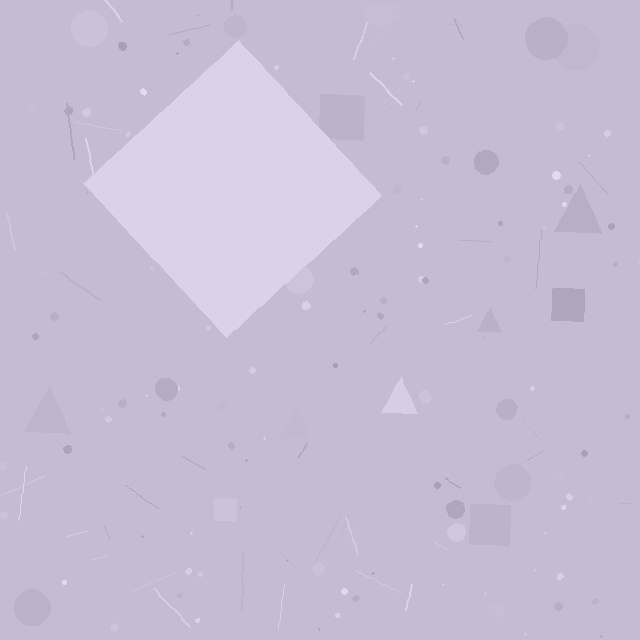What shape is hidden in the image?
A diamond is hidden in the image.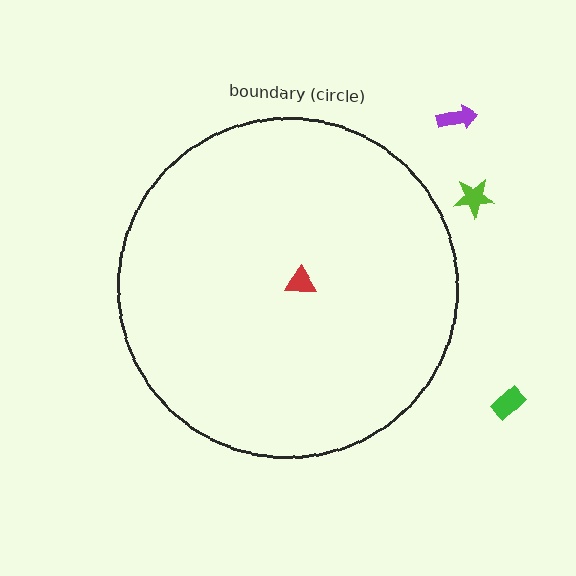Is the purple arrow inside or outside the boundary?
Outside.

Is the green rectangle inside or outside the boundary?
Outside.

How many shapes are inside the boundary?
1 inside, 3 outside.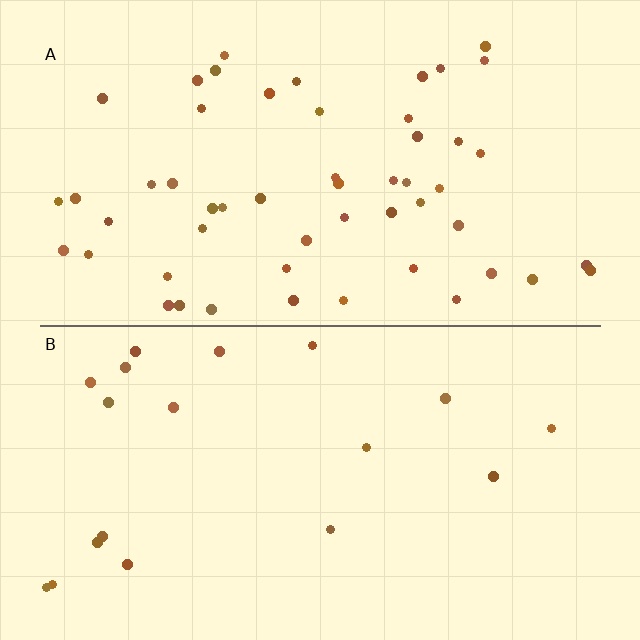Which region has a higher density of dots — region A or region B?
A (the top).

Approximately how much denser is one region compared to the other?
Approximately 2.8× — region A over region B.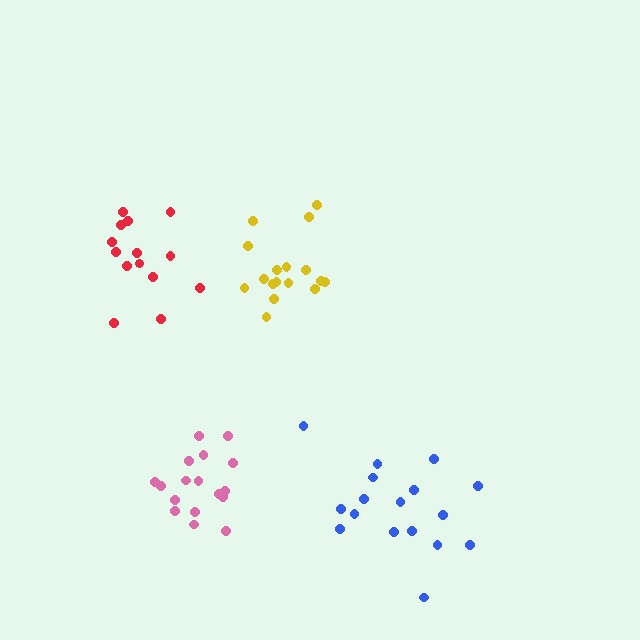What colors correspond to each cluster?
The clusters are colored: blue, pink, yellow, red.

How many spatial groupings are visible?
There are 4 spatial groupings.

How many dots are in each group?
Group 1: 17 dots, Group 2: 17 dots, Group 3: 17 dots, Group 4: 14 dots (65 total).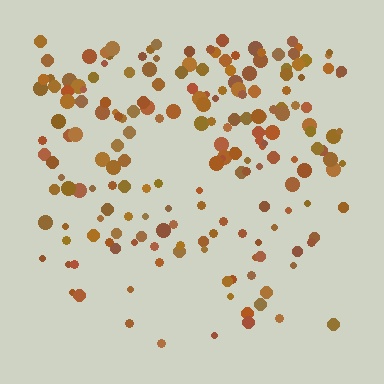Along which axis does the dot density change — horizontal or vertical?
Vertical.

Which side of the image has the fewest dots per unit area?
The bottom.